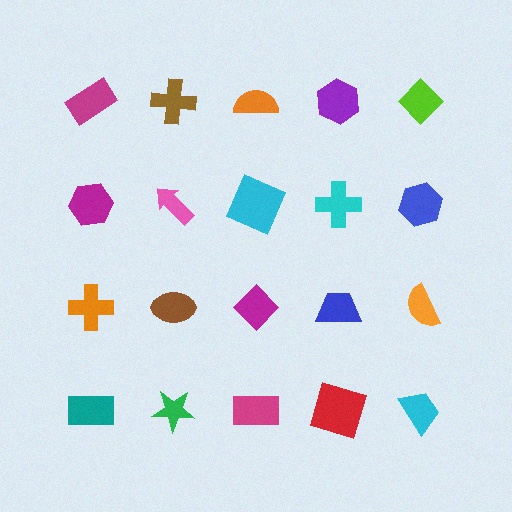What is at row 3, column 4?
A blue trapezoid.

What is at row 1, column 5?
A lime diamond.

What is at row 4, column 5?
A cyan trapezoid.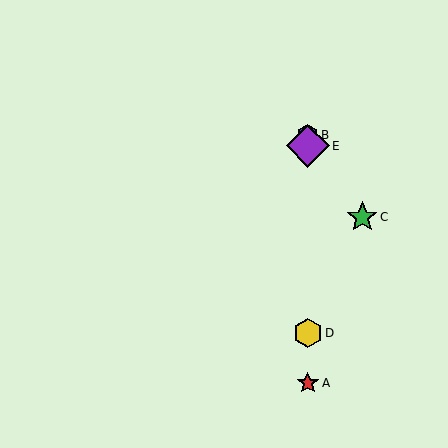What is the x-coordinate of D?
Object D is at x≈308.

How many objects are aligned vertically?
4 objects (A, B, D, E) are aligned vertically.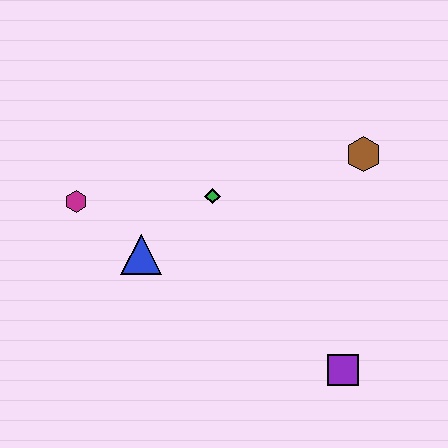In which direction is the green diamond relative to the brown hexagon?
The green diamond is to the left of the brown hexagon.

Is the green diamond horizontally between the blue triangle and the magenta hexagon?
No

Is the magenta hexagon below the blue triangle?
No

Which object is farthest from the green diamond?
The purple square is farthest from the green diamond.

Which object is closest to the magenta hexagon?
The blue triangle is closest to the magenta hexagon.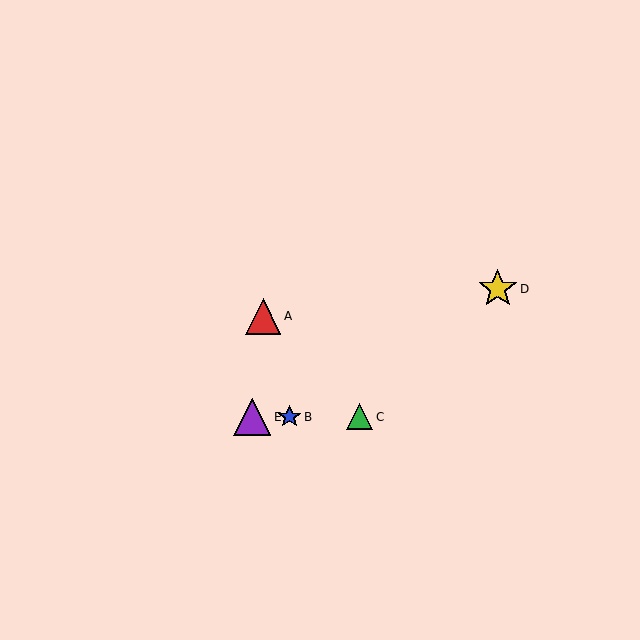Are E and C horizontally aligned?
Yes, both are at y≈417.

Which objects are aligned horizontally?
Objects B, C, E are aligned horizontally.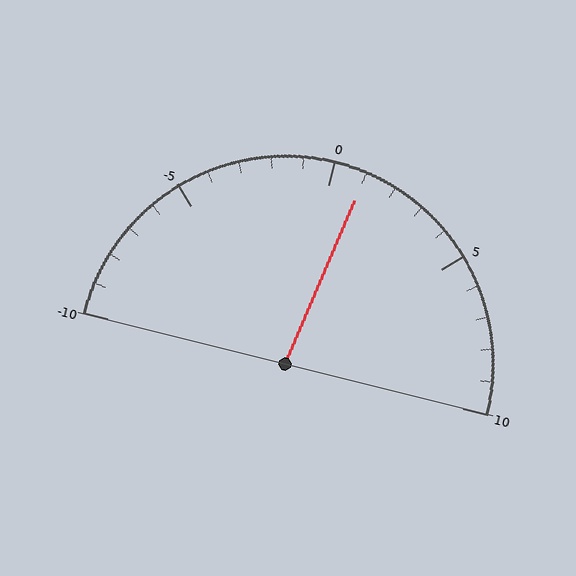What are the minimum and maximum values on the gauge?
The gauge ranges from -10 to 10.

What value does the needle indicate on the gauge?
The needle indicates approximately 1.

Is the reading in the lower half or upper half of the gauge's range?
The reading is in the upper half of the range (-10 to 10).